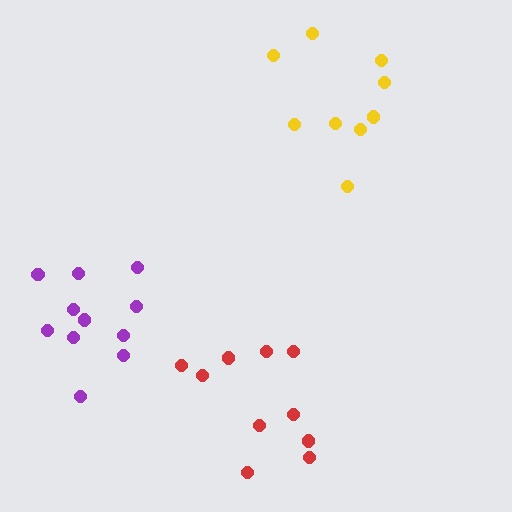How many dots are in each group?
Group 1: 9 dots, Group 2: 10 dots, Group 3: 11 dots (30 total).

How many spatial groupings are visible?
There are 3 spatial groupings.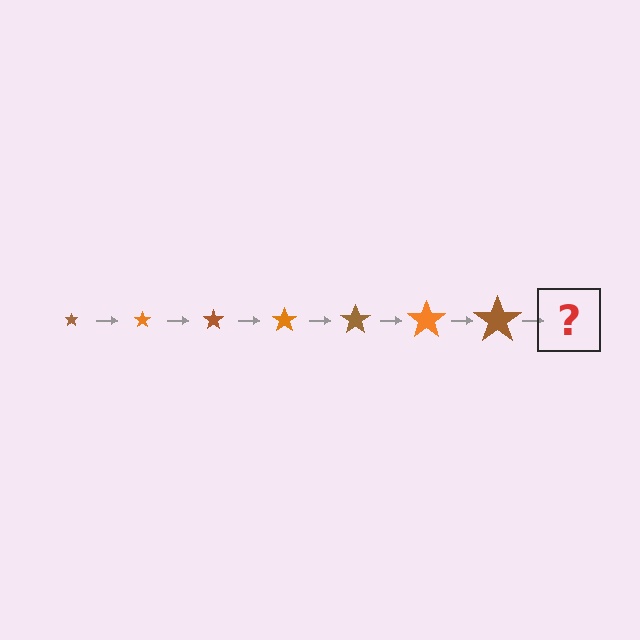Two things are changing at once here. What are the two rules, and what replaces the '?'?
The two rules are that the star grows larger each step and the color cycles through brown and orange. The '?' should be an orange star, larger than the previous one.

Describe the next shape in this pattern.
It should be an orange star, larger than the previous one.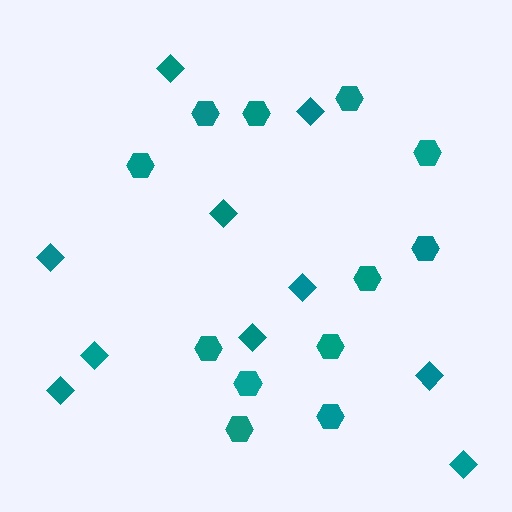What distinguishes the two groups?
There are 2 groups: one group of diamonds (10) and one group of hexagons (12).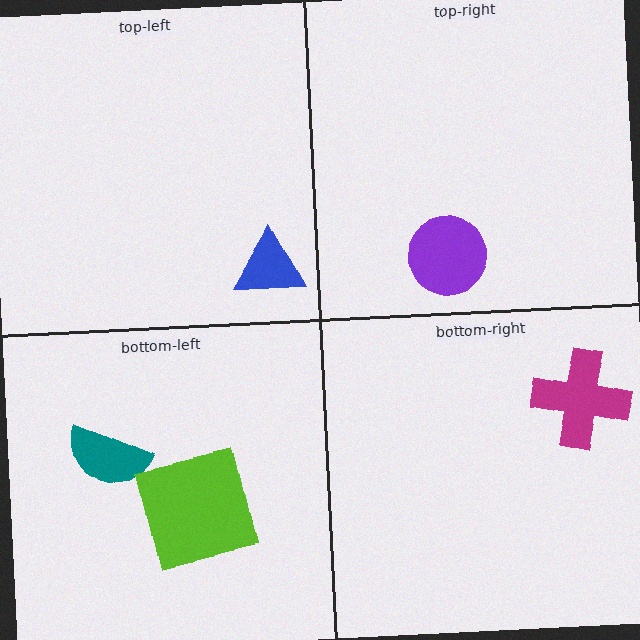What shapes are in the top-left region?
The blue triangle.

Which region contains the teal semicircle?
The bottom-left region.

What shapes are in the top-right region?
The purple circle.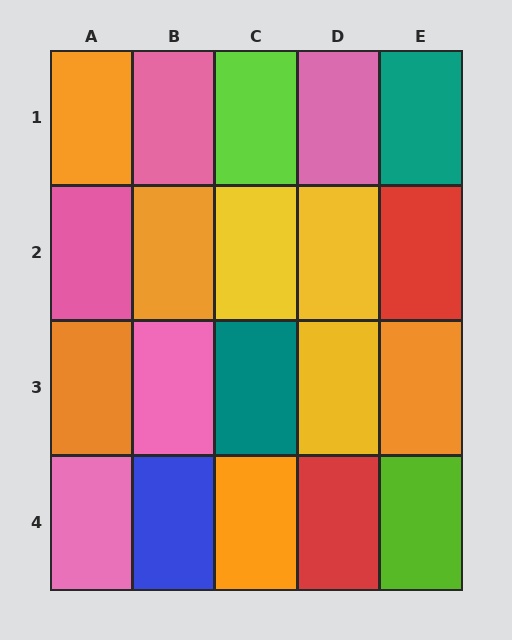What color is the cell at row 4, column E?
Lime.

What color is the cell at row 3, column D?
Yellow.